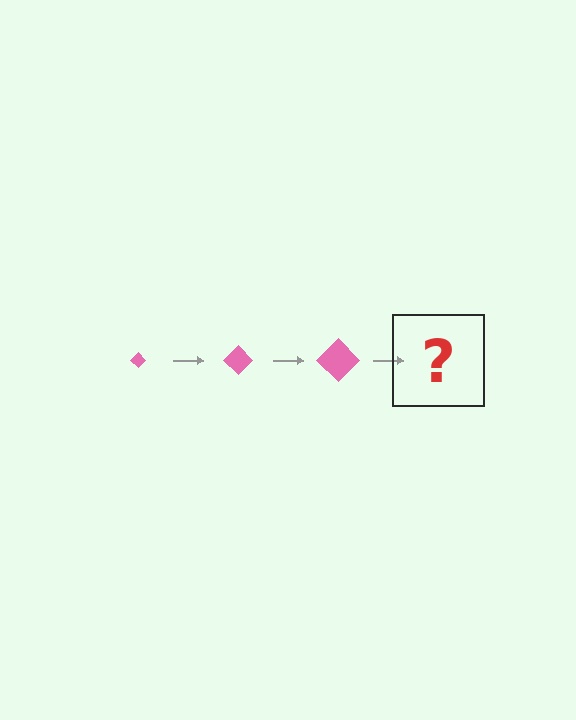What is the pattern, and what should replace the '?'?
The pattern is that the diamond gets progressively larger each step. The '?' should be a pink diamond, larger than the previous one.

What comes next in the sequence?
The next element should be a pink diamond, larger than the previous one.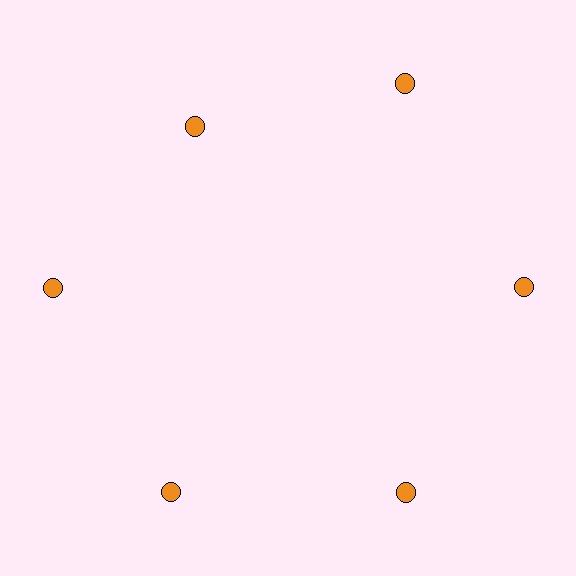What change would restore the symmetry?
The symmetry would be restored by moving it outward, back onto the ring so that all 6 circles sit at equal angles and equal distance from the center.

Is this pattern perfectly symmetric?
No. The 6 orange circles are arranged in a ring, but one element near the 11 o'clock position is pulled inward toward the center, breaking the 6-fold rotational symmetry.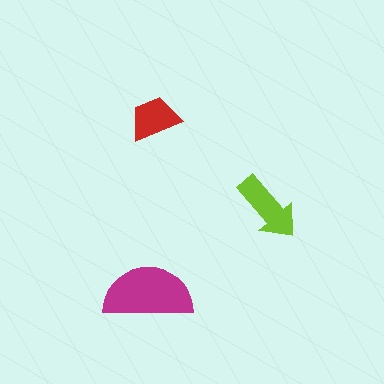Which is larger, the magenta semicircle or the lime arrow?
The magenta semicircle.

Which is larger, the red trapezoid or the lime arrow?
The lime arrow.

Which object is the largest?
The magenta semicircle.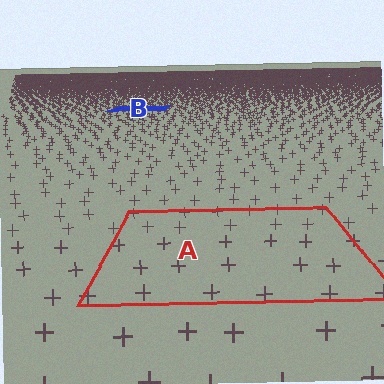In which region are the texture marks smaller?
The texture marks are smaller in region B, because it is farther away.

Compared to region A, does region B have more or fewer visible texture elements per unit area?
Region B has more texture elements per unit area — they are packed more densely because it is farther away.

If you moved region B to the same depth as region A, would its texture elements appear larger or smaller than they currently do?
They would appear larger. At a closer depth, the same texture elements are projected at a bigger on-screen size.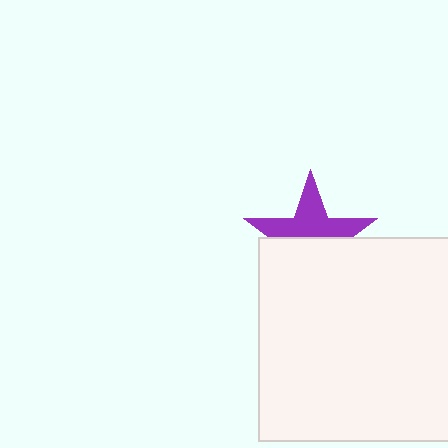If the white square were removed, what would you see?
You would see the complete purple star.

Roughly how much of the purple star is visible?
About half of it is visible (roughly 51%).